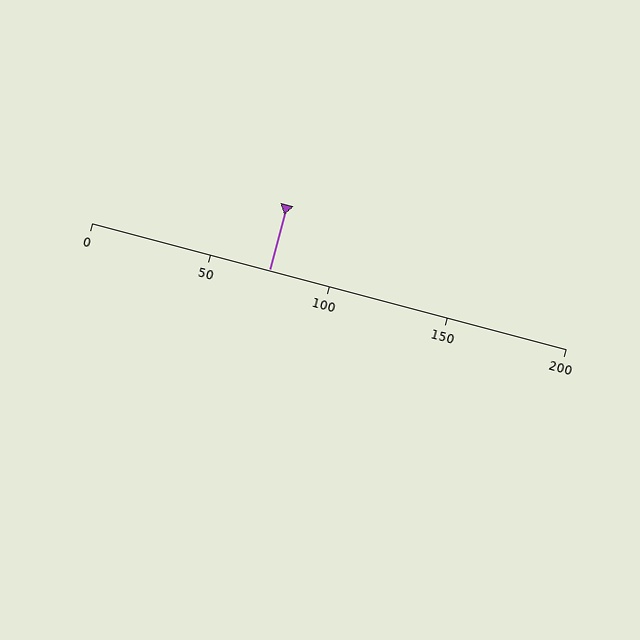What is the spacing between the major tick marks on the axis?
The major ticks are spaced 50 apart.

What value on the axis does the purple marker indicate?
The marker indicates approximately 75.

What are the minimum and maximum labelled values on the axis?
The axis runs from 0 to 200.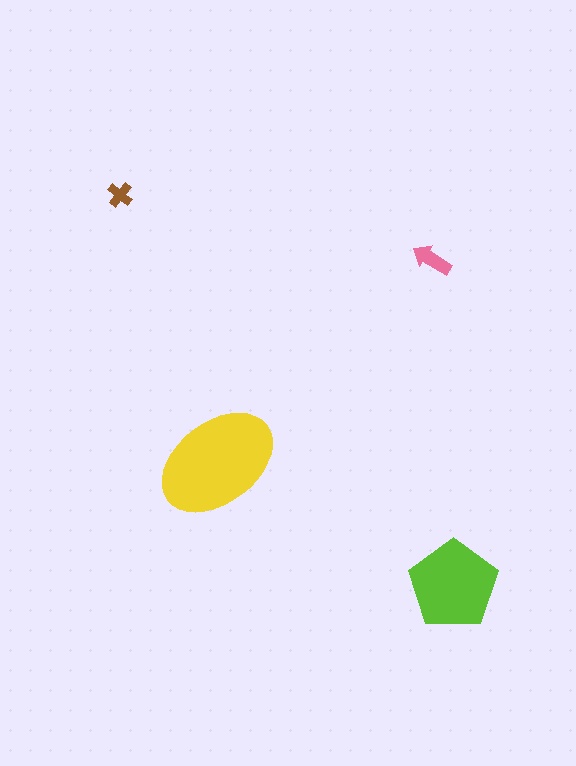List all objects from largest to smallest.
The yellow ellipse, the lime pentagon, the pink arrow, the brown cross.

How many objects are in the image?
There are 4 objects in the image.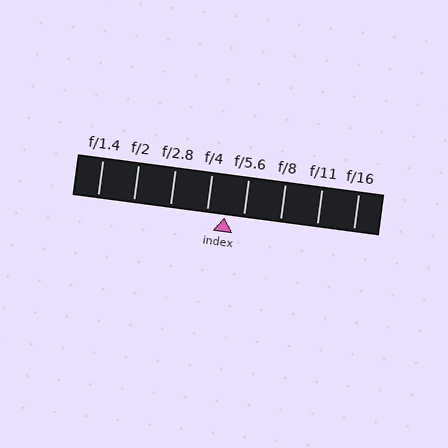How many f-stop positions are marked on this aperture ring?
There are 8 f-stop positions marked.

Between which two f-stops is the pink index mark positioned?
The index mark is between f/4 and f/5.6.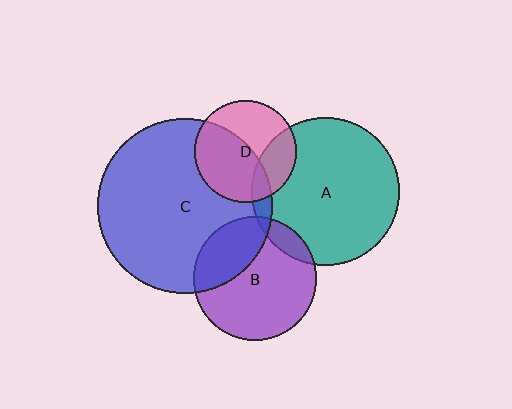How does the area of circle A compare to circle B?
Approximately 1.4 times.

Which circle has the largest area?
Circle C (blue).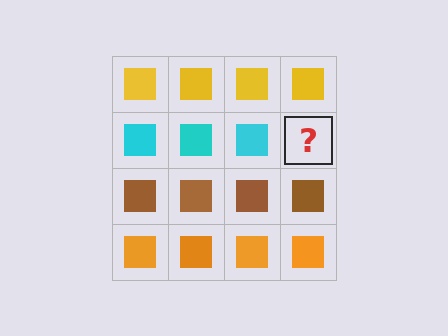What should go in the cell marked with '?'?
The missing cell should contain a cyan square.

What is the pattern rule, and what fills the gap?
The rule is that each row has a consistent color. The gap should be filled with a cyan square.